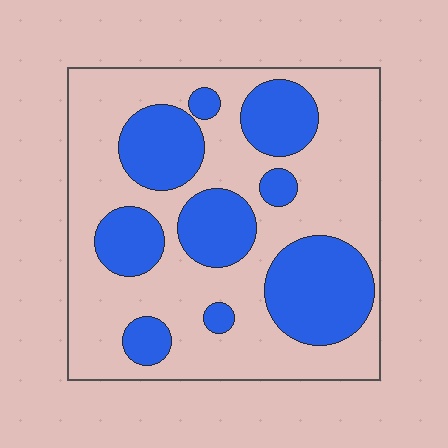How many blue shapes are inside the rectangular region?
9.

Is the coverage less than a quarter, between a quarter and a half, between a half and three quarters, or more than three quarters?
Between a quarter and a half.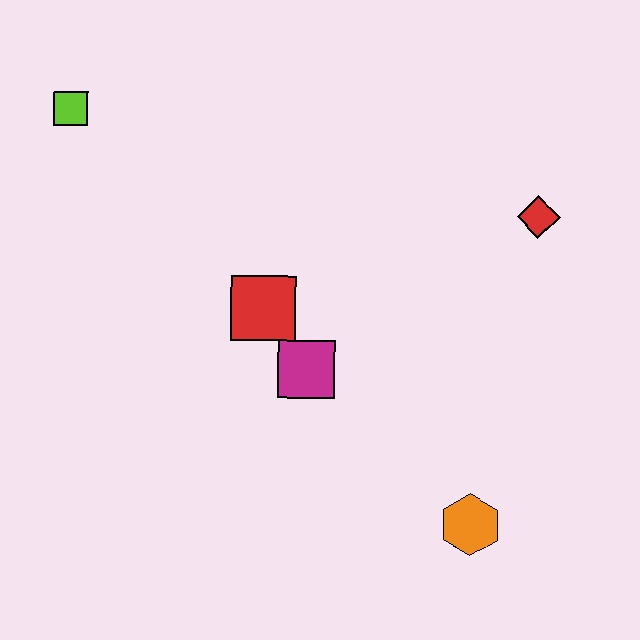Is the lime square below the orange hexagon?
No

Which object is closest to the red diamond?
The magenta square is closest to the red diamond.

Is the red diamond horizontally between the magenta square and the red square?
No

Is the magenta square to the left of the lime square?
No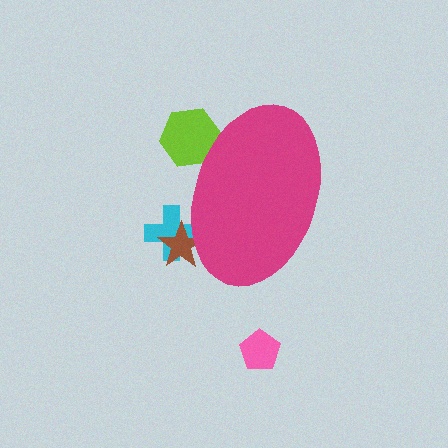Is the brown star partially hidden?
Yes, the brown star is partially hidden behind the magenta ellipse.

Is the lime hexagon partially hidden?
Yes, the lime hexagon is partially hidden behind the magenta ellipse.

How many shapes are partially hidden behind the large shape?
3 shapes are partially hidden.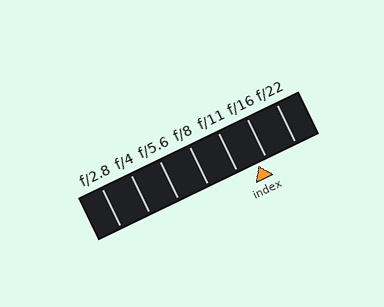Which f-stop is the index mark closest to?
The index mark is closest to f/16.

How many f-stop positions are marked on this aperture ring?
There are 7 f-stop positions marked.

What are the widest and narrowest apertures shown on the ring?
The widest aperture shown is f/2.8 and the narrowest is f/22.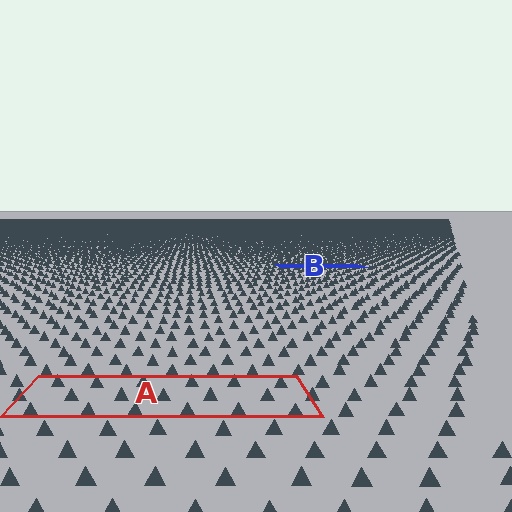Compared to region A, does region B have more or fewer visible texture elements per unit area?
Region B has more texture elements per unit area — they are packed more densely because it is farther away.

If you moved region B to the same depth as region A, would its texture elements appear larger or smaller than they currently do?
They would appear larger. At a closer depth, the same texture elements are projected at a bigger on-screen size.